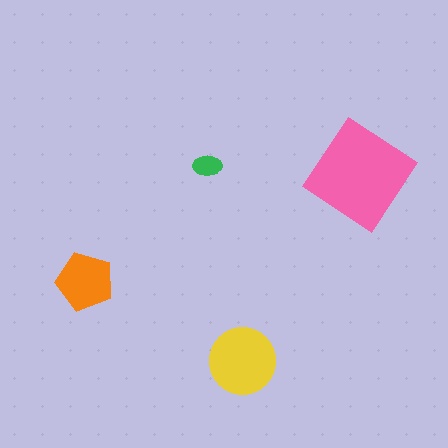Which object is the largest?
The pink diamond.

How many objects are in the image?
There are 4 objects in the image.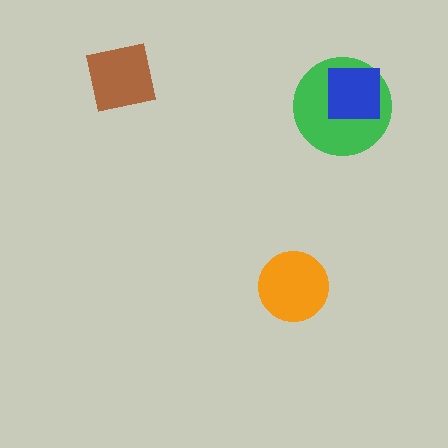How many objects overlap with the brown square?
0 objects overlap with the brown square.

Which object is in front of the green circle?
The blue square is in front of the green circle.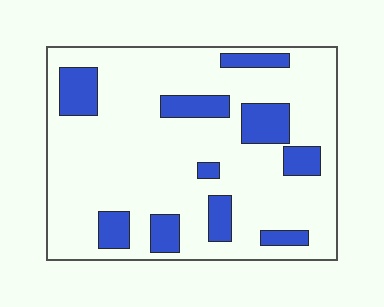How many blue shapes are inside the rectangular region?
10.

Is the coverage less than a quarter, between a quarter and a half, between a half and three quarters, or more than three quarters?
Less than a quarter.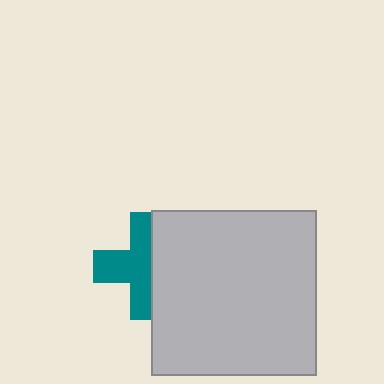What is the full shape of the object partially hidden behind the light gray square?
The partially hidden object is a teal cross.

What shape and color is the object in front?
The object in front is a light gray square.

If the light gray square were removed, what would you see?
You would see the complete teal cross.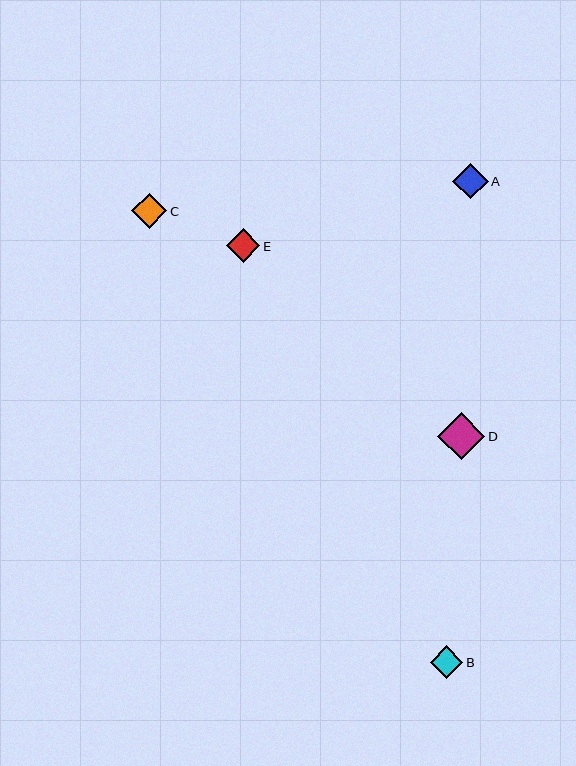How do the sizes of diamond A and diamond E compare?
Diamond A and diamond E are approximately the same size.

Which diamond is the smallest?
Diamond B is the smallest with a size of approximately 33 pixels.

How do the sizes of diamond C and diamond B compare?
Diamond C and diamond B are approximately the same size.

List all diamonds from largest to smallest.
From largest to smallest: D, C, A, E, B.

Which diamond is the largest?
Diamond D is the largest with a size of approximately 47 pixels.